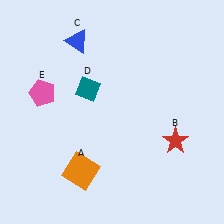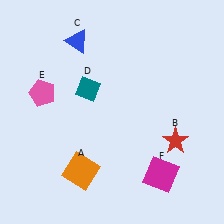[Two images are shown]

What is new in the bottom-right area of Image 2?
A magenta square (F) was added in the bottom-right area of Image 2.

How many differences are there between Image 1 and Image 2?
There is 1 difference between the two images.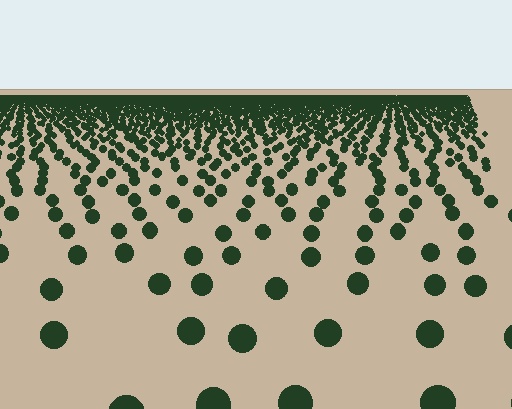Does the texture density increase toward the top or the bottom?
Density increases toward the top.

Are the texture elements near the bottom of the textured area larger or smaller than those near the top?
Larger. Near the bottom, elements are closer to the viewer and appear at a bigger on-screen size.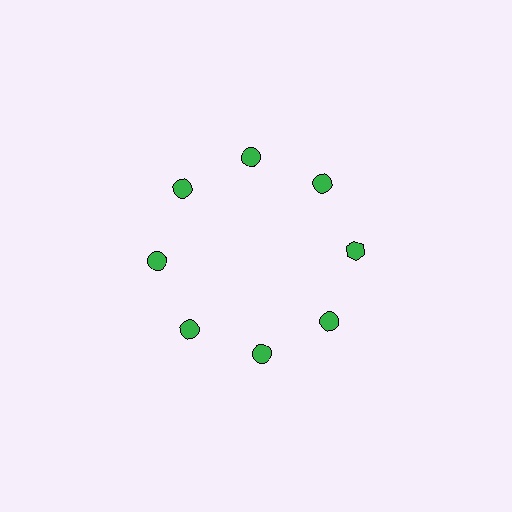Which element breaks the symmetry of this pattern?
The green hexagon at roughly the 3 o'clock position breaks the symmetry. All other shapes are green circles.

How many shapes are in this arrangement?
There are 8 shapes arranged in a ring pattern.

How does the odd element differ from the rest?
It has a different shape: hexagon instead of circle.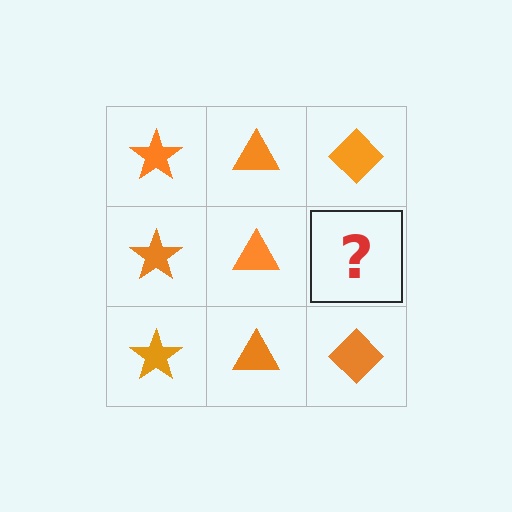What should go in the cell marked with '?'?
The missing cell should contain an orange diamond.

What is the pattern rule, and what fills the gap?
The rule is that each column has a consistent shape. The gap should be filled with an orange diamond.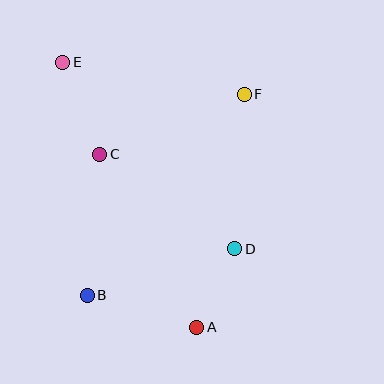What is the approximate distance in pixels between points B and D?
The distance between B and D is approximately 155 pixels.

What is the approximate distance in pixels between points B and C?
The distance between B and C is approximately 142 pixels.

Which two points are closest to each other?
Points A and D are closest to each other.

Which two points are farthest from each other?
Points A and E are farthest from each other.